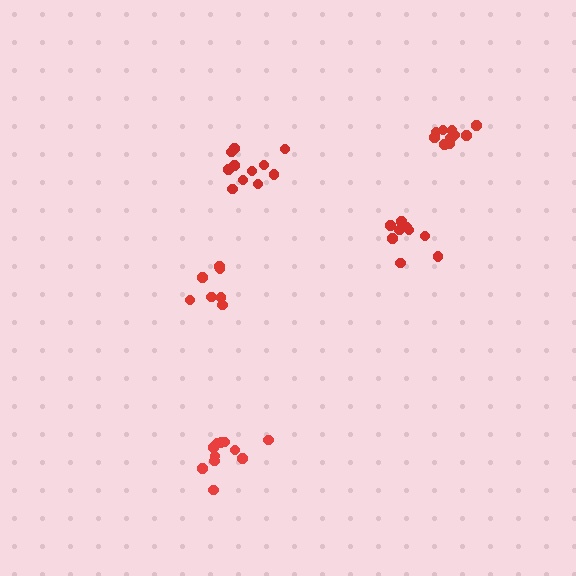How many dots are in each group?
Group 1: 11 dots, Group 2: 11 dots, Group 3: 10 dots, Group 4: 9 dots, Group 5: 7 dots (48 total).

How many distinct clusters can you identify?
There are 5 distinct clusters.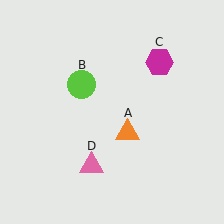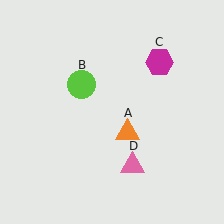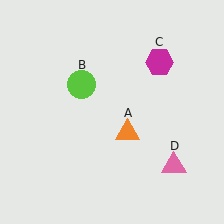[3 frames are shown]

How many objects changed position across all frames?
1 object changed position: pink triangle (object D).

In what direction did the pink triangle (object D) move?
The pink triangle (object D) moved right.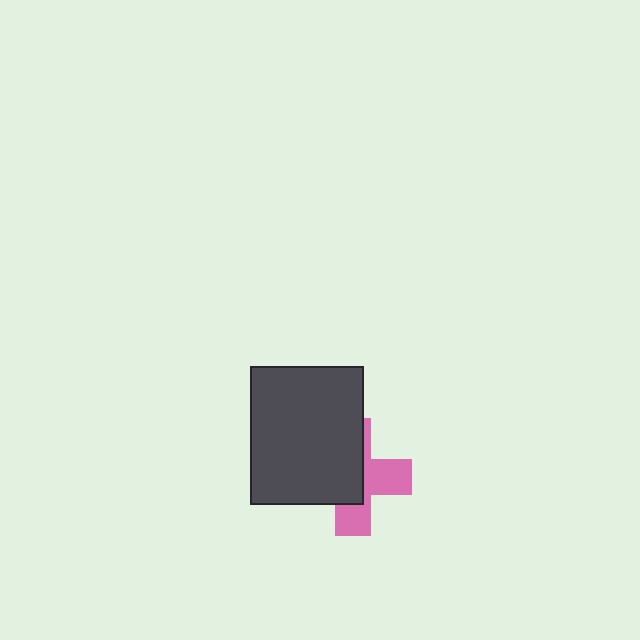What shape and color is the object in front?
The object in front is a dark gray rectangle.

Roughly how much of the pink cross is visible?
A small part of it is visible (roughly 45%).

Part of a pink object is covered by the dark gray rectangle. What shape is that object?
It is a cross.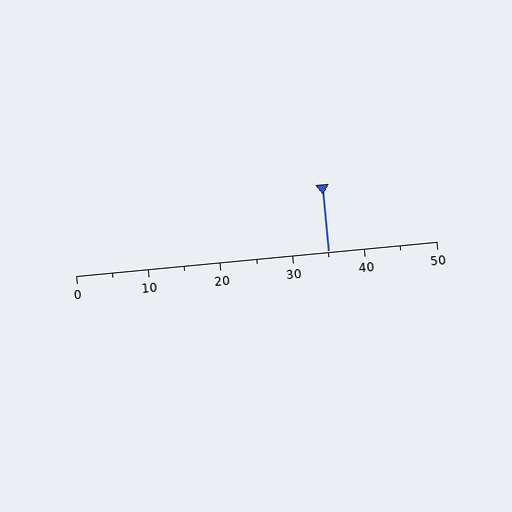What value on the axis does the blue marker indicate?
The marker indicates approximately 35.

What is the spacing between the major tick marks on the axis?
The major ticks are spaced 10 apart.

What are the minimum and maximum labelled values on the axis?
The axis runs from 0 to 50.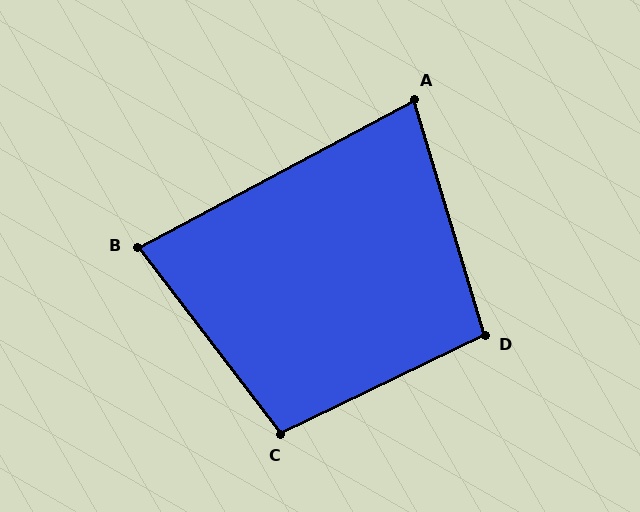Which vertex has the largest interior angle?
C, at approximately 101 degrees.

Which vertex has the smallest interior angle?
A, at approximately 79 degrees.